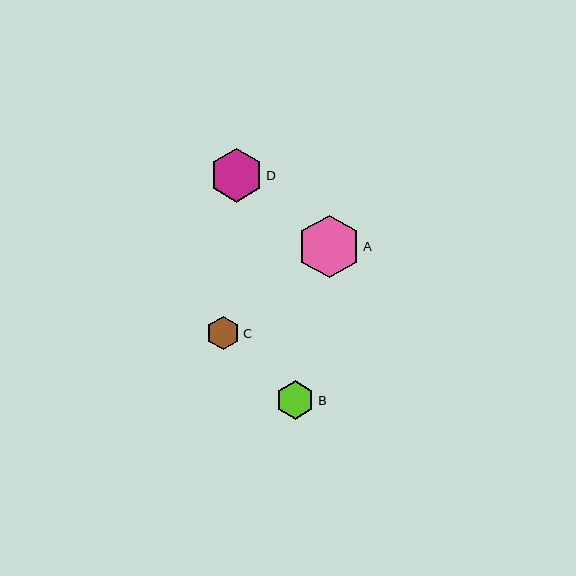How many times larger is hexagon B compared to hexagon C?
Hexagon B is approximately 1.2 times the size of hexagon C.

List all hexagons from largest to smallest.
From largest to smallest: A, D, B, C.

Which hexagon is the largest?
Hexagon A is the largest with a size of approximately 63 pixels.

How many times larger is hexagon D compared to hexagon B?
Hexagon D is approximately 1.4 times the size of hexagon B.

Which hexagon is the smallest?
Hexagon C is the smallest with a size of approximately 33 pixels.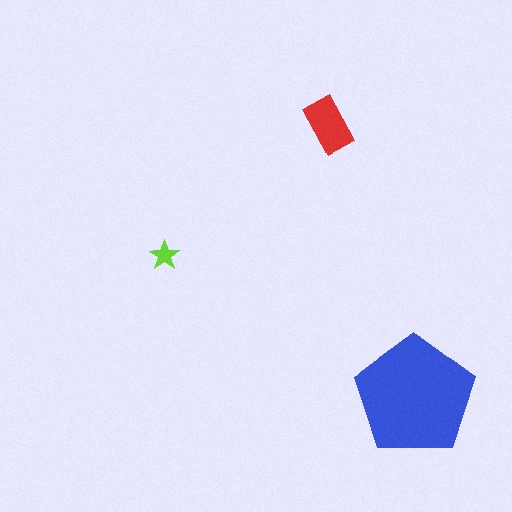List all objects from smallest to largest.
The lime star, the red rectangle, the blue pentagon.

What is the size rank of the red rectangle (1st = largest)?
2nd.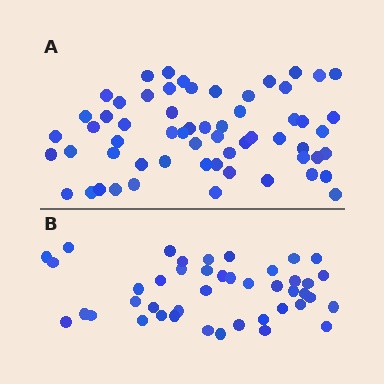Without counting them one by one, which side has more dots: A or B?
Region A (the top region) has more dots.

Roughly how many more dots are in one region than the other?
Region A has approximately 15 more dots than region B.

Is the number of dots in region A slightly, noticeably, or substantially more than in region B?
Region A has noticeably more, but not dramatically so. The ratio is roughly 1.4 to 1.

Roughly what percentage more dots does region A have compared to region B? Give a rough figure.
About 40% more.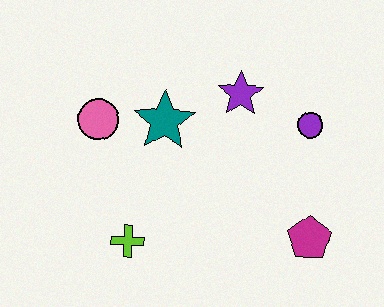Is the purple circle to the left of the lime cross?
No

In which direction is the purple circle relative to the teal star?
The purple circle is to the right of the teal star.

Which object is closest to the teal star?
The pink circle is closest to the teal star.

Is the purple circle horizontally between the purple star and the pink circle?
No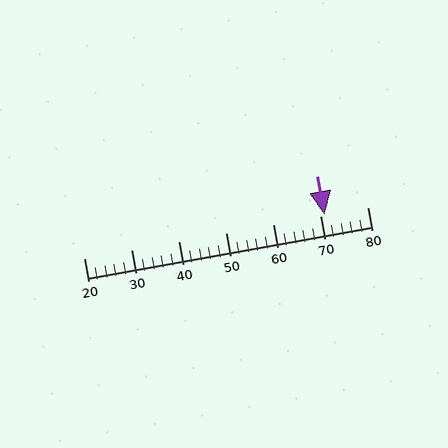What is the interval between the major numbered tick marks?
The major tick marks are spaced 10 units apart.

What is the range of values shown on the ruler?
The ruler shows values from 20 to 80.